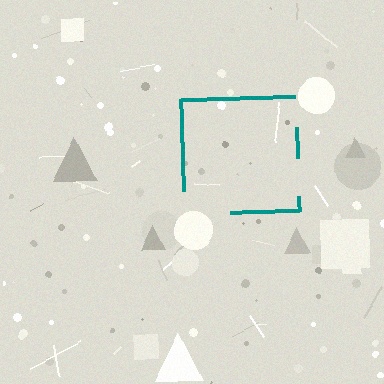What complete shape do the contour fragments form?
The contour fragments form a square.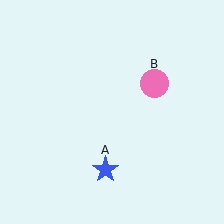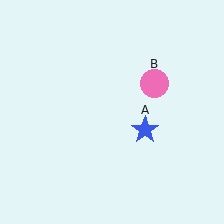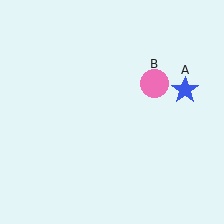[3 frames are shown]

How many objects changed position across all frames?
1 object changed position: blue star (object A).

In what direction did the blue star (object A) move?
The blue star (object A) moved up and to the right.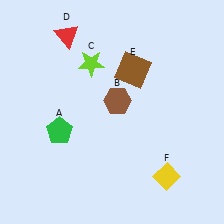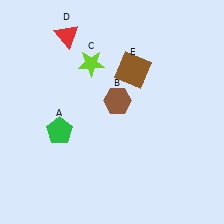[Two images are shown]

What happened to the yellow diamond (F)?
The yellow diamond (F) was removed in Image 2. It was in the bottom-right area of Image 1.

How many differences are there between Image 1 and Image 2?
There is 1 difference between the two images.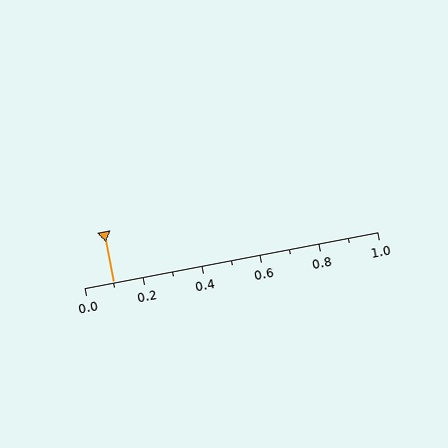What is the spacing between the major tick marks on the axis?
The major ticks are spaced 0.2 apart.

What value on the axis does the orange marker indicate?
The marker indicates approximately 0.1.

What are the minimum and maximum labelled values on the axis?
The axis runs from 0.0 to 1.0.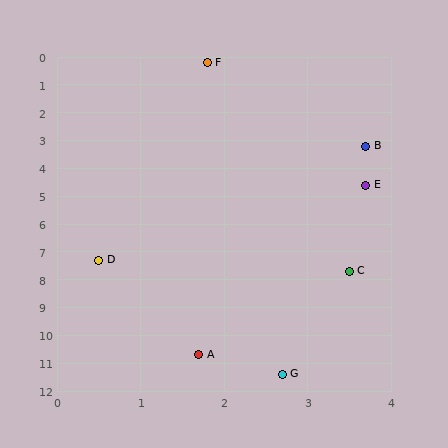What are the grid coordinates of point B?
Point B is at approximately (3.7, 3.2).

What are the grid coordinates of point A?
Point A is at approximately (1.7, 10.7).